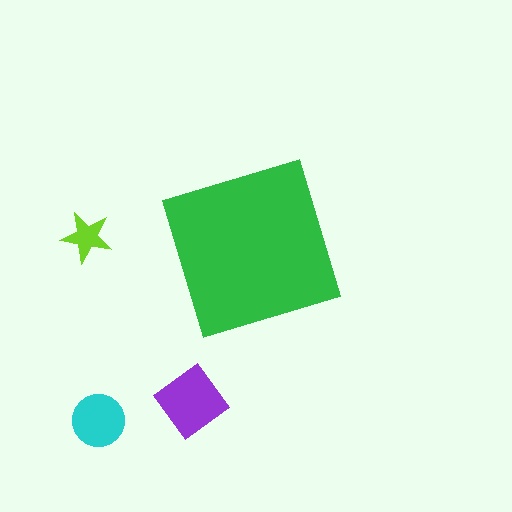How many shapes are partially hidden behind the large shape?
0 shapes are partially hidden.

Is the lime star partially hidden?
No, the lime star is fully visible.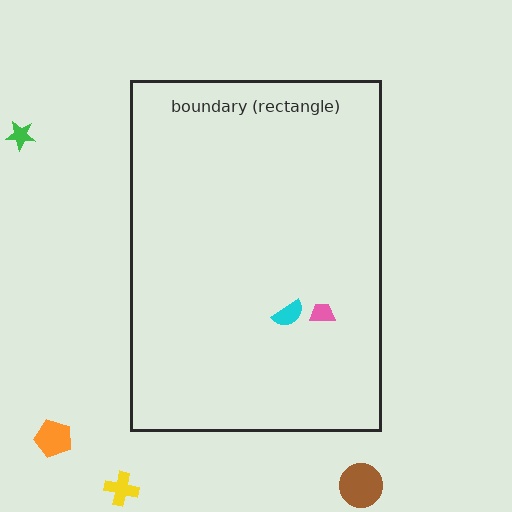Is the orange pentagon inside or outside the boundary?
Outside.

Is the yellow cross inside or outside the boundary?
Outside.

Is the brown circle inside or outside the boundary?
Outside.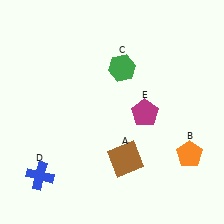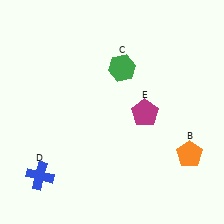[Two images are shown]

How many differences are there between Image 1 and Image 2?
There is 1 difference between the two images.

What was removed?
The brown square (A) was removed in Image 2.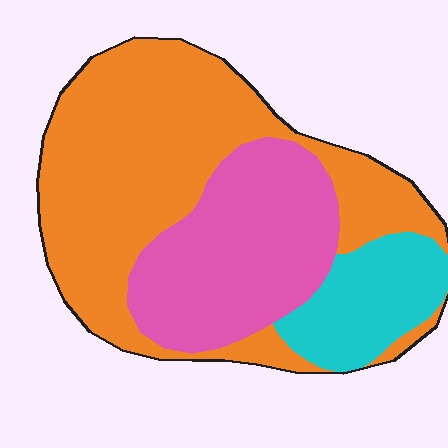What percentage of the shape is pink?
Pink covers 31% of the shape.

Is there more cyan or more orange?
Orange.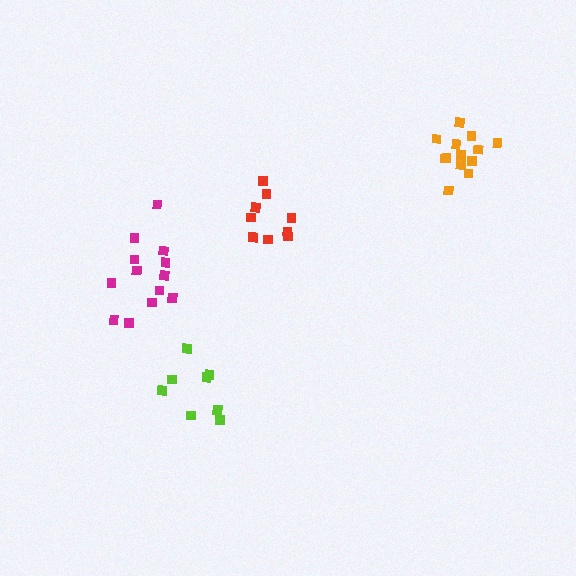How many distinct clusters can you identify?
There are 4 distinct clusters.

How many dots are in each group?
Group 1: 8 dots, Group 2: 13 dots, Group 3: 13 dots, Group 4: 9 dots (43 total).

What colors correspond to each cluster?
The clusters are colored: lime, orange, magenta, red.